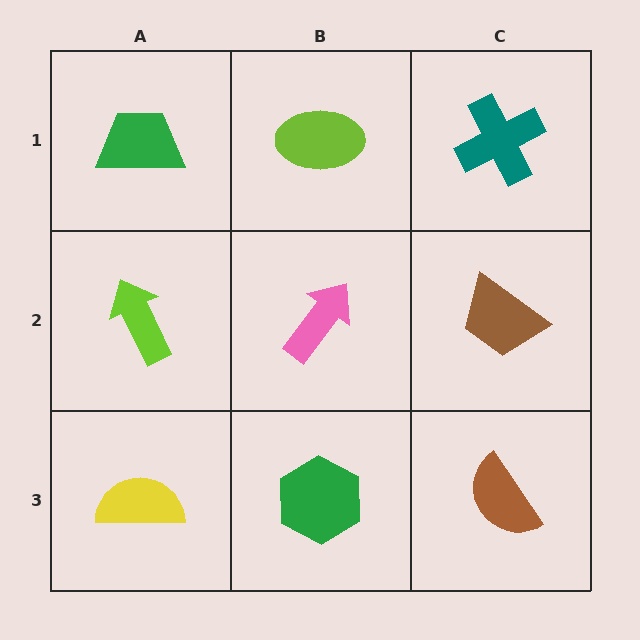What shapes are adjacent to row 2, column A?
A green trapezoid (row 1, column A), a yellow semicircle (row 3, column A), a pink arrow (row 2, column B).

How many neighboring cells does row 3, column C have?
2.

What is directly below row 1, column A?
A lime arrow.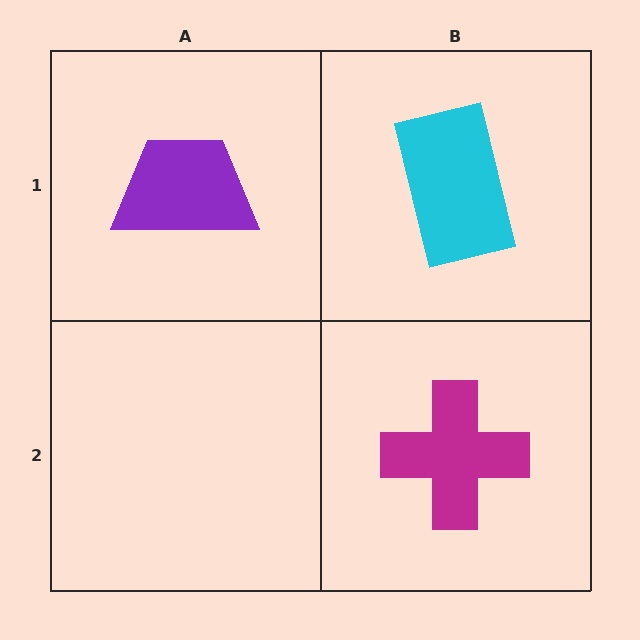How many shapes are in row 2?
1 shape.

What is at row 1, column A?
A purple trapezoid.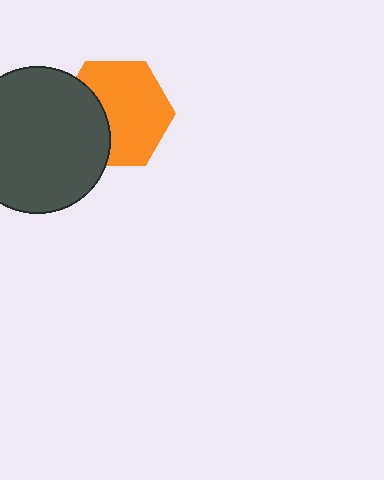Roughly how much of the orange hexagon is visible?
Most of it is visible (roughly 67%).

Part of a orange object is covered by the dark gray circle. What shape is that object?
It is a hexagon.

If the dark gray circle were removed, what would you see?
You would see the complete orange hexagon.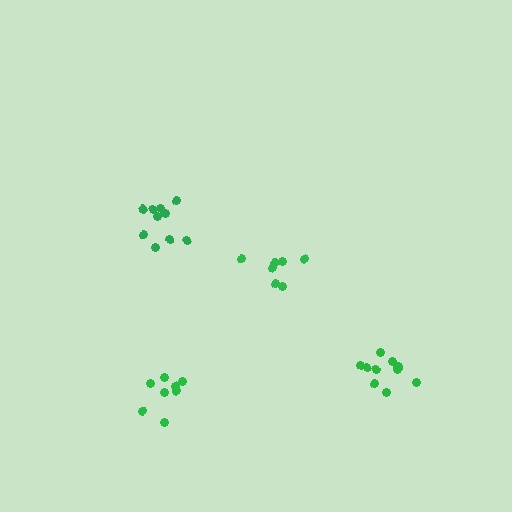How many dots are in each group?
Group 1: 7 dots, Group 2: 10 dots, Group 3: 10 dots, Group 4: 8 dots (35 total).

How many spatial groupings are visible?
There are 4 spatial groupings.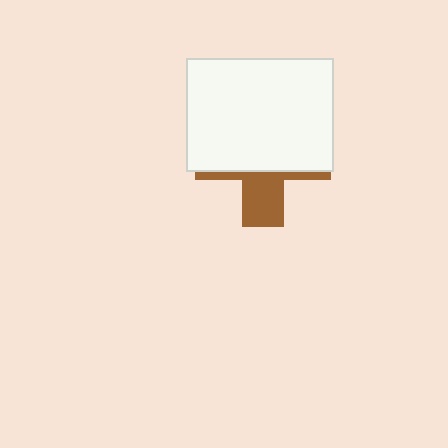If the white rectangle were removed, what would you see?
You would see the complete brown cross.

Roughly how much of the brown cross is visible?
A small part of it is visible (roughly 33%).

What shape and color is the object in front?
The object in front is a white rectangle.